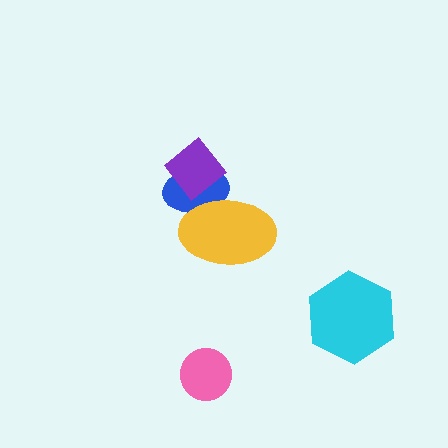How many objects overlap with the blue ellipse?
2 objects overlap with the blue ellipse.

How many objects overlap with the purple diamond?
2 objects overlap with the purple diamond.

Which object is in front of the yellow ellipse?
The purple diamond is in front of the yellow ellipse.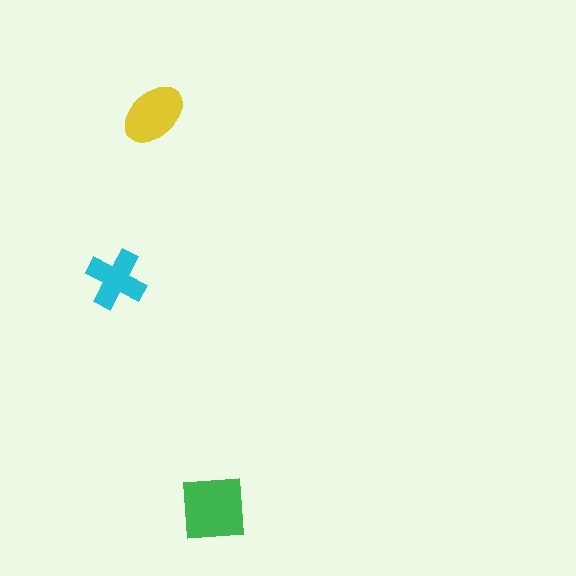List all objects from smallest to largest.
The cyan cross, the yellow ellipse, the green square.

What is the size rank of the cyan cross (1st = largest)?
3rd.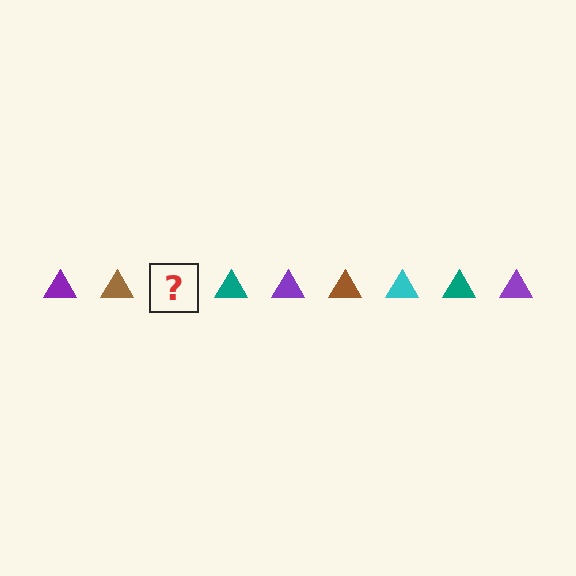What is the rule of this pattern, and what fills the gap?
The rule is that the pattern cycles through purple, brown, cyan, teal triangles. The gap should be filled with a cyan triangle.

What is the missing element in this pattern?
The missing element is a cyan triangle.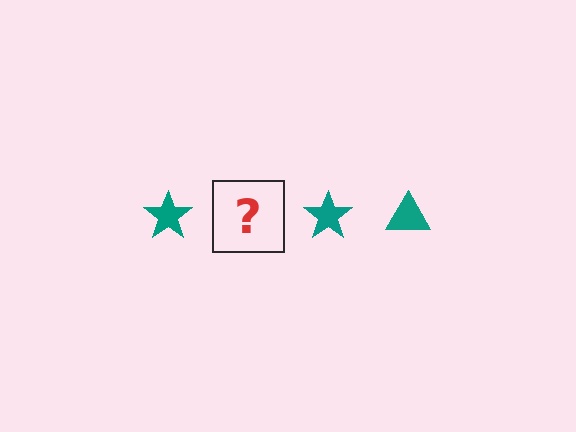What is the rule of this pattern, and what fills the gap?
The rule is that the pattern cycles through star, triangle shapes in teal. The gap should be filled with a teal triangle.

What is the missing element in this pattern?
The missing element is a teal triangle.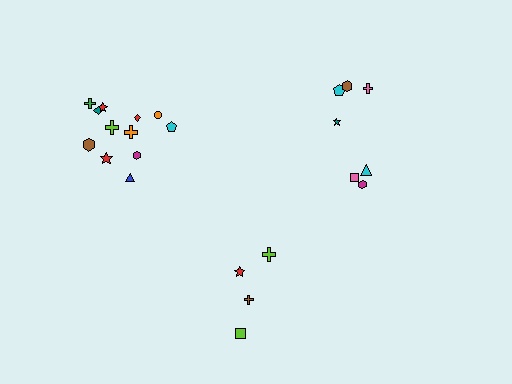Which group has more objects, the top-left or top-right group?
The top-left group.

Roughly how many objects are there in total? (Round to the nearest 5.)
Roughly 25 objects in total.